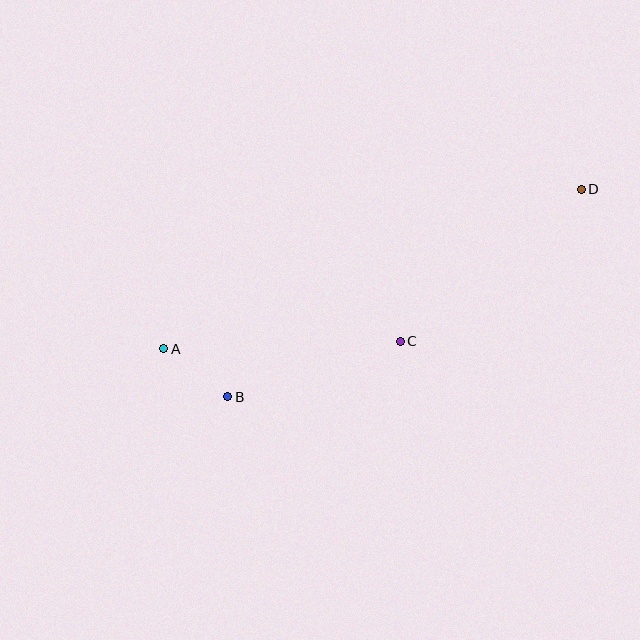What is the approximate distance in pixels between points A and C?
The distance between A and C is approximately 237 pixels.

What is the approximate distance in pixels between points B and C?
The distance between B and C is approximately 181 pixels.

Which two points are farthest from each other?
Points A and D are farthest from each other.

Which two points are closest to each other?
Points A and B are closest to each other.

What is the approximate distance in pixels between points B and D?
The distance between B and D is approximately 410 pixels.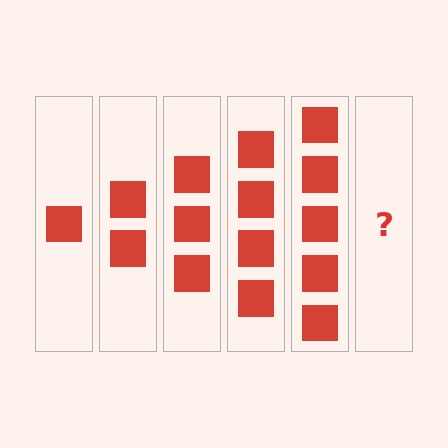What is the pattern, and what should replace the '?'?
The pattern is that each step adds one more square. The '?' should be 6 squares.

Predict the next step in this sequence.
The next step is 6 squares.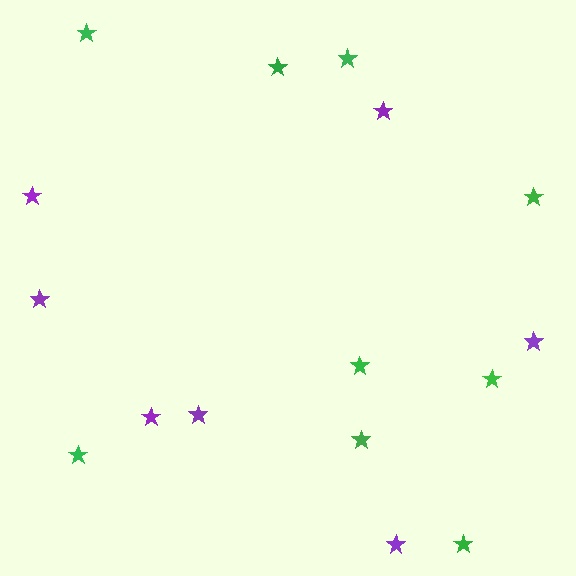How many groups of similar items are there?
There are 2 groups: one group of purple stars (7) and one group of green stars (9).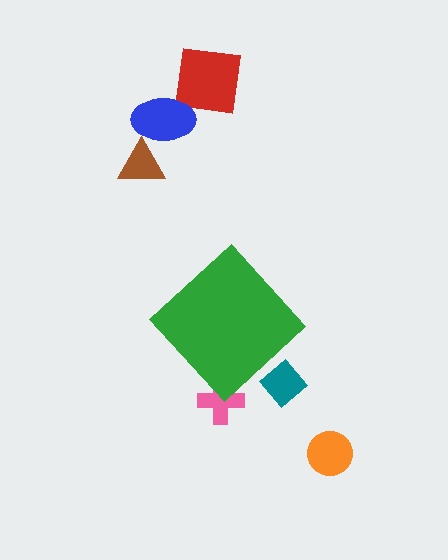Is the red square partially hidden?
No, the red square is fully visible.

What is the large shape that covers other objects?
A green diamond.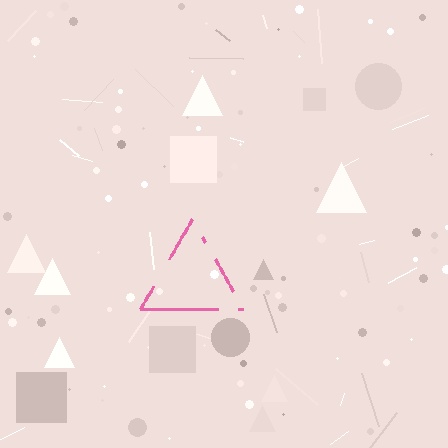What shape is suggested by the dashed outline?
The dashed outline suggests a triangle.